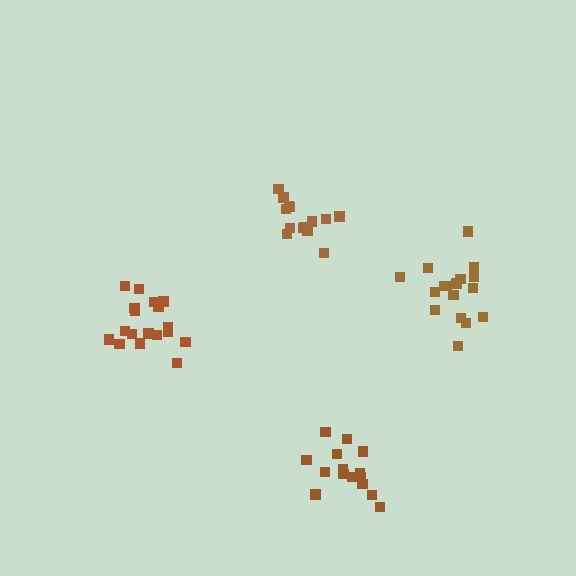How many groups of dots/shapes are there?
There are 4 groups.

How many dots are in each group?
Group 1: 17 dots, Group 2: 15 dots, Group 3: 14 dots, Group 4: 18 dots (64 total).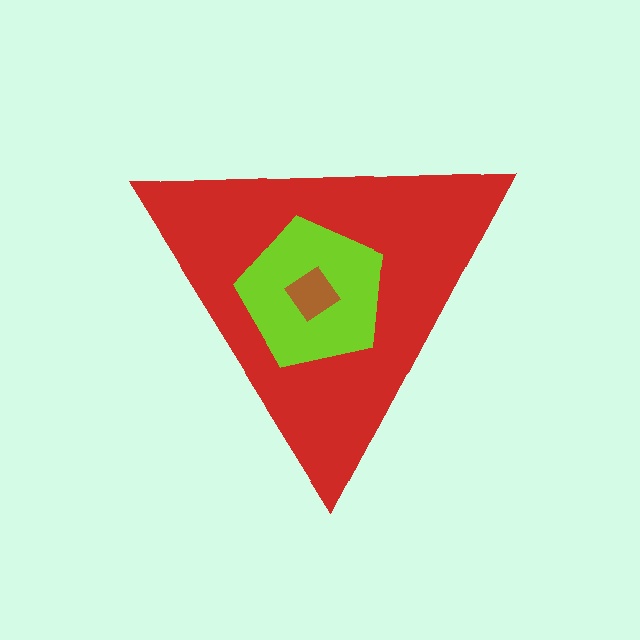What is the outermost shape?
The red triangle.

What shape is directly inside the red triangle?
The lime pentagon.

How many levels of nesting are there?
3.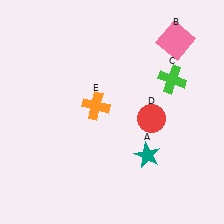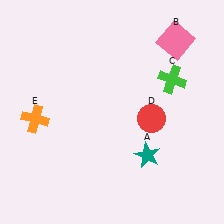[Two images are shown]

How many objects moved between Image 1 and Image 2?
1 object moved between the two images.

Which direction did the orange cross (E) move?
The orange cross (E) moved left.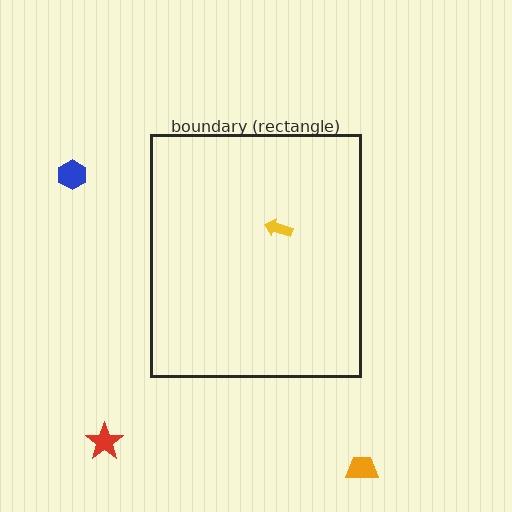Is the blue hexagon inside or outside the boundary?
Outside.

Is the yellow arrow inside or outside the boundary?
Inside.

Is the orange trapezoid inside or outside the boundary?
Outside.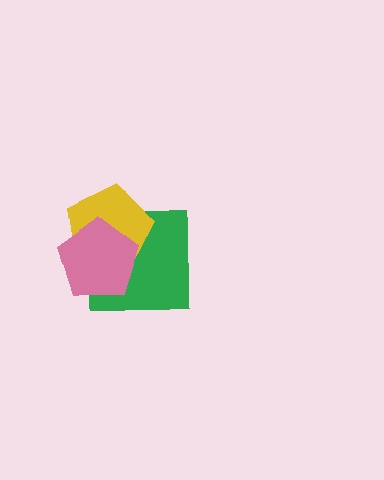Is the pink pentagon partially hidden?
No, no other shape covers it.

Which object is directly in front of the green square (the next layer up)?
The yellow pentagon is directly in front of the green square.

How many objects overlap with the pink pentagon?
2 objects overlap with the pink pentagon.